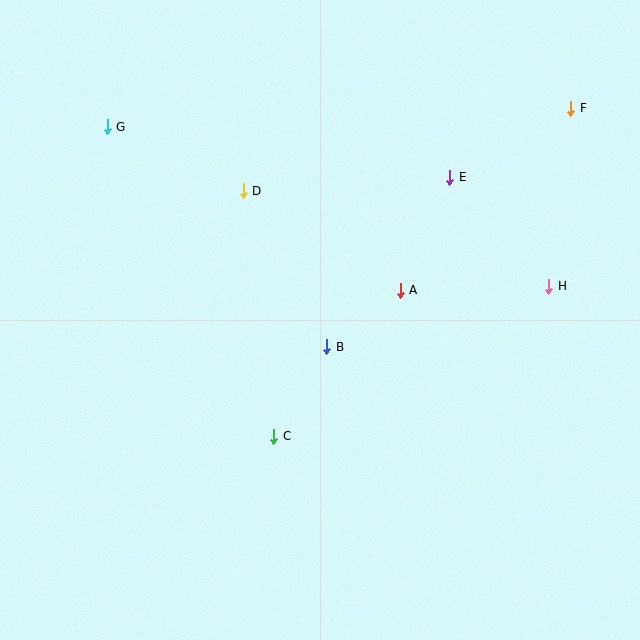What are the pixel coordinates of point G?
Point G is at (107, 127).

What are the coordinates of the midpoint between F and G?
The midpoint between F and G is at (339, 117).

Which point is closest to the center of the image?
Point B at (327, 347) is closest to the center.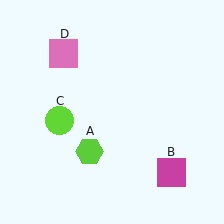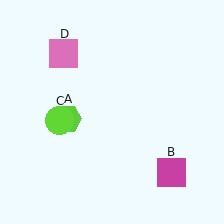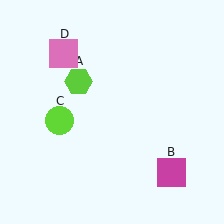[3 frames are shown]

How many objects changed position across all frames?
1 object changed position: lime hexagon (object A).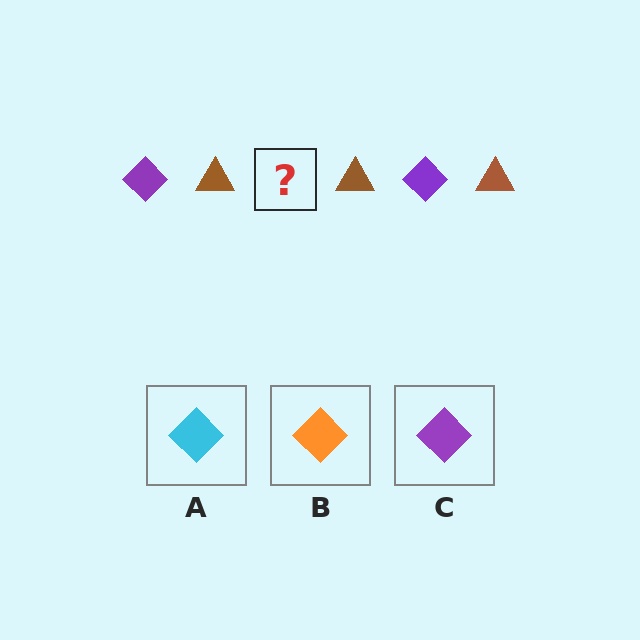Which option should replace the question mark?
Option C.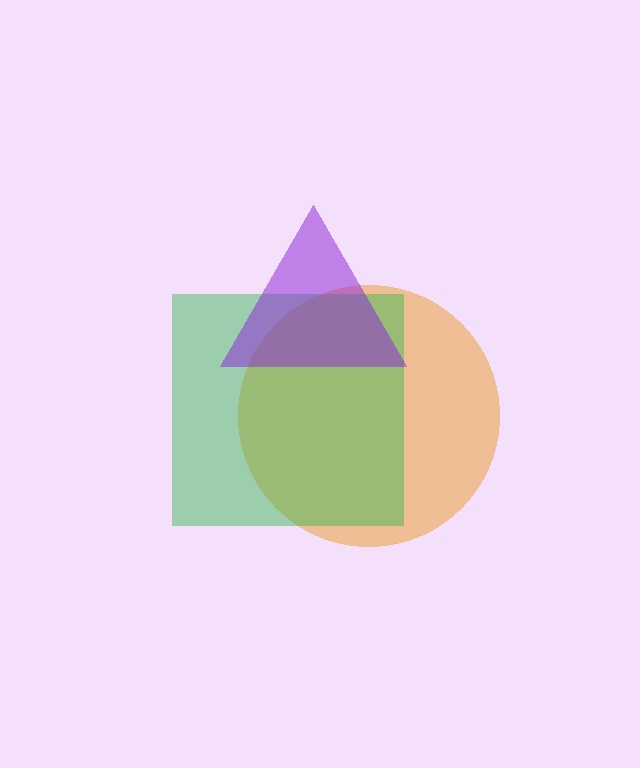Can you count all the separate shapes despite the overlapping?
Yes, there are 3 separate shapes.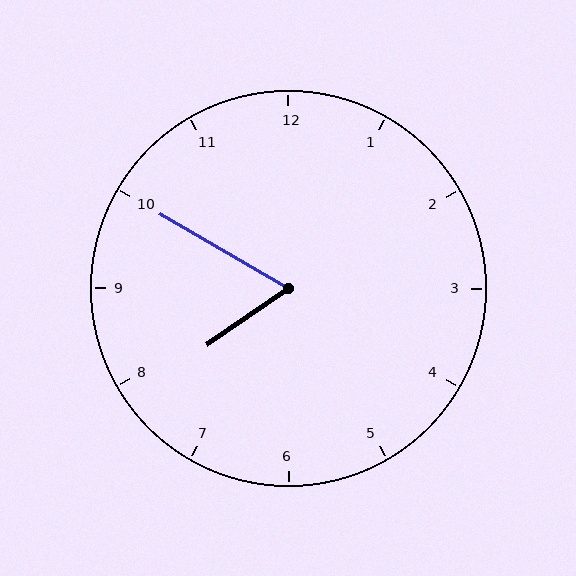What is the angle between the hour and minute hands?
Approximately 65 degrees.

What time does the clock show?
7:50.